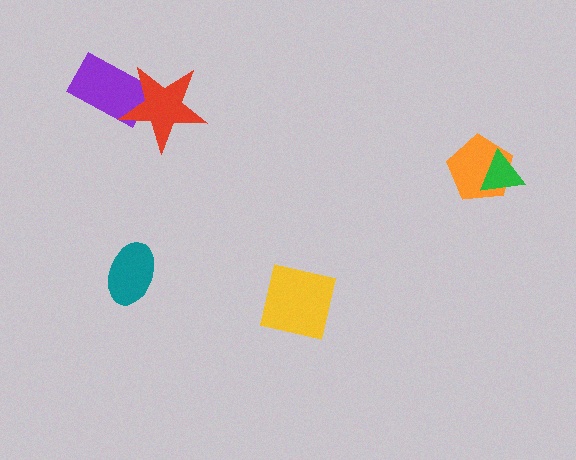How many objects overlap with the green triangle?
1 object overlaps with the green triangle.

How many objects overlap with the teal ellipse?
0 objects overlap with the teal ellipse.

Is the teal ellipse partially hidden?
No, no other shape covers it.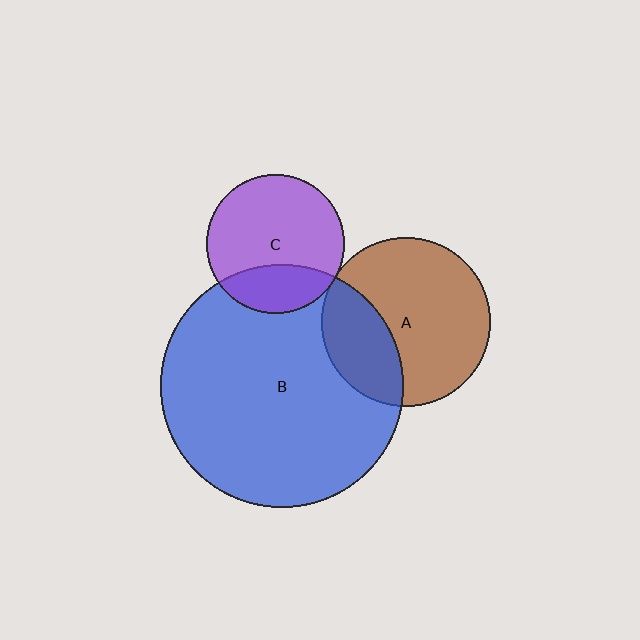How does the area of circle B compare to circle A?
Approximately 2.1 times.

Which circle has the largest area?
Circle B (blue).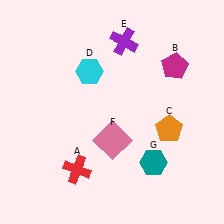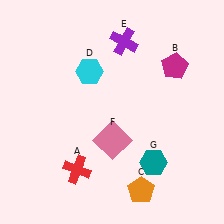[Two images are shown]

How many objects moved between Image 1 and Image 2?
1 object moved between the two images.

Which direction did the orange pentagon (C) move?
The orange pentagon (C) moved down.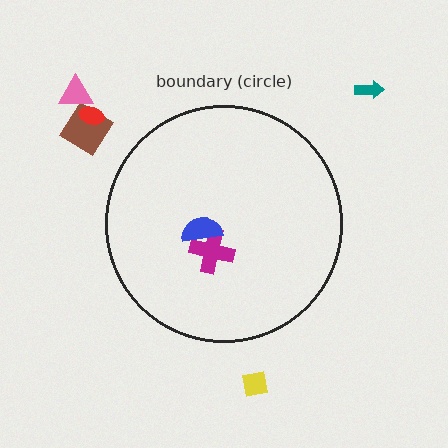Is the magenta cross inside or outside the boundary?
Inside.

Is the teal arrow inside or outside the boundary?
Outside.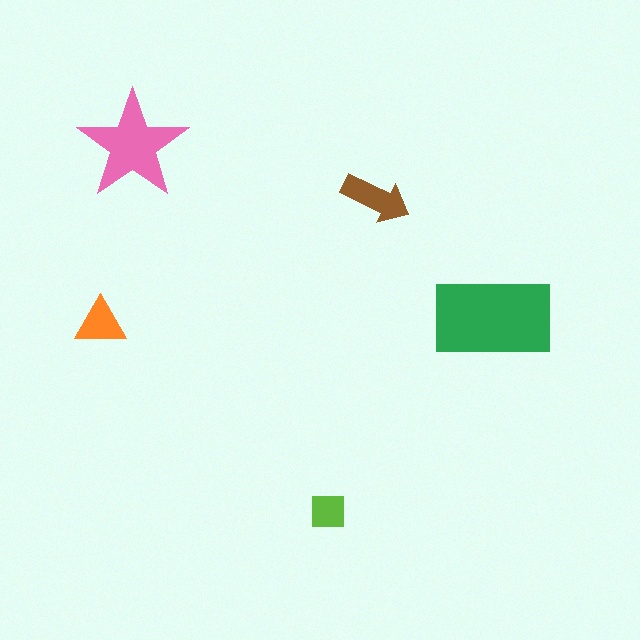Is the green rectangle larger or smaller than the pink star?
Larger.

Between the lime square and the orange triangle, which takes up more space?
The orange triangle.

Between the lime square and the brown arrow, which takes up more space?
The brown arrow.